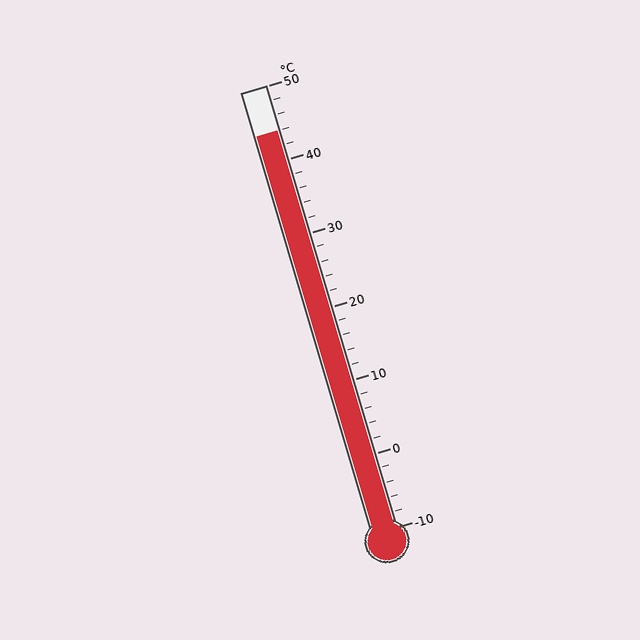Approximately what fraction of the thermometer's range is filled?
The thermometer is filled to approximately 90% of its range.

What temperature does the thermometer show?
The thermometer shows approximately 44°C.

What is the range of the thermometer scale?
The thermometer scale ranges from -10°C to 50°C.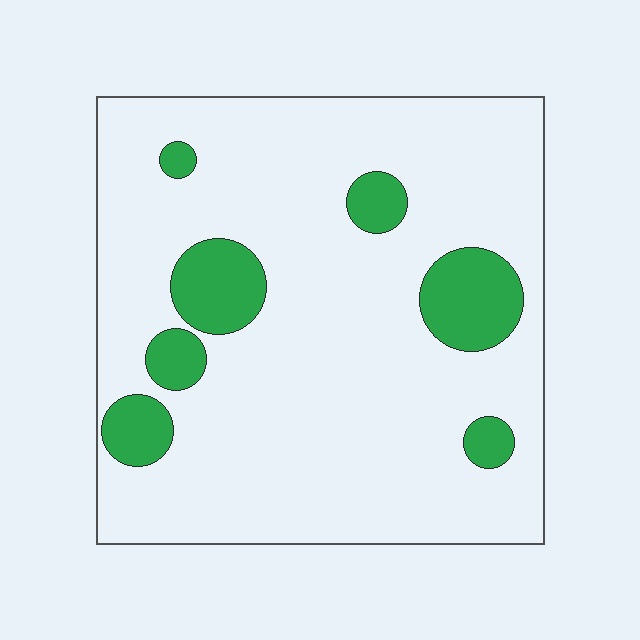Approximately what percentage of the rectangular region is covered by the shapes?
Approximately 15%.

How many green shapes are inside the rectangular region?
7.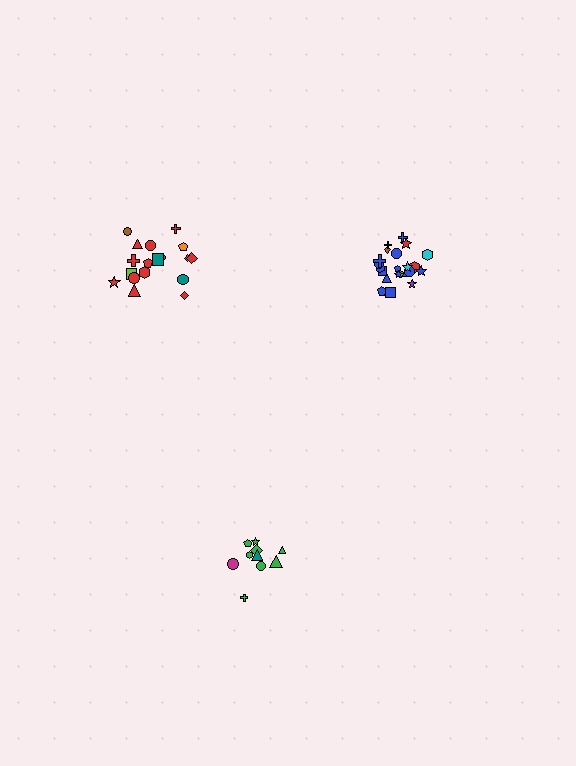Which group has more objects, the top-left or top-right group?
The top-right group.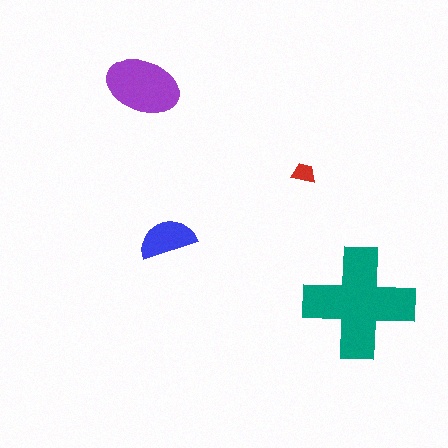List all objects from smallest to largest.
The red trapezoid, the blue semicircle, the purple ellipse, the teal cross.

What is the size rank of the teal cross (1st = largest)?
1st.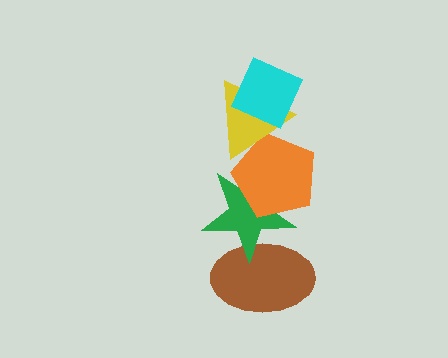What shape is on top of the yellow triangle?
The cyan diamond is on top of the yellow triangle.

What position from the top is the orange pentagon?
The orange pentagon is 3rd from the top.